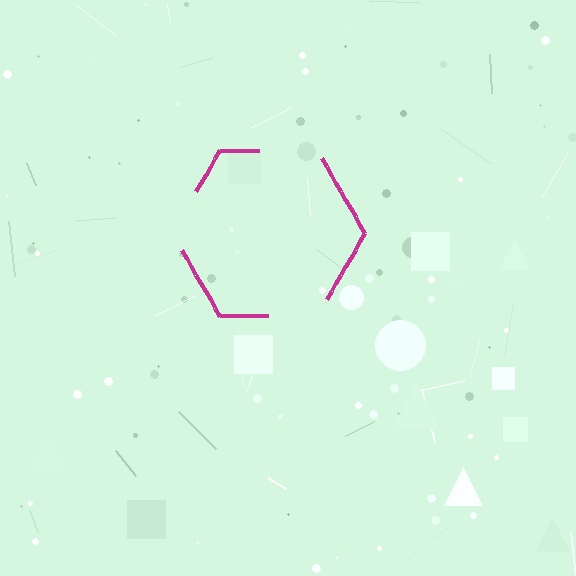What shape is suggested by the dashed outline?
The dashed outline suggests a hexagon.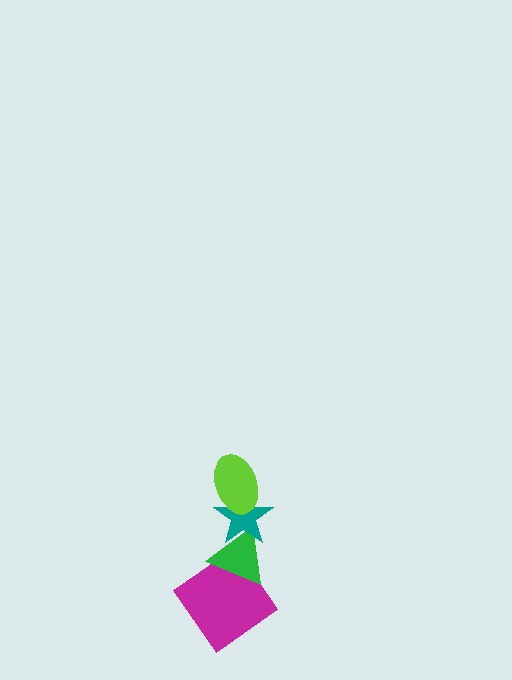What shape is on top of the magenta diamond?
The green triangle is on top of the magenta diamond.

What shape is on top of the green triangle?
The teal star is on top of the green triangle.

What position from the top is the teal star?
The teal star is 2nd from the top.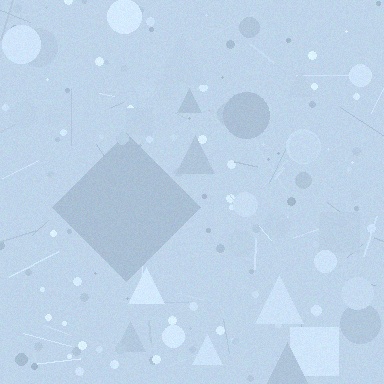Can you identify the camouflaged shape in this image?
The camouflaged shape is a diamond.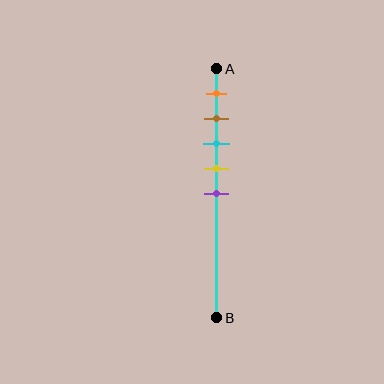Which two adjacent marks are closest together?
The brown and cyan marks are the closest adjacent pair.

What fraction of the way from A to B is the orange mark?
The orange mark is approximately 10% (0.1) of the way from A to B.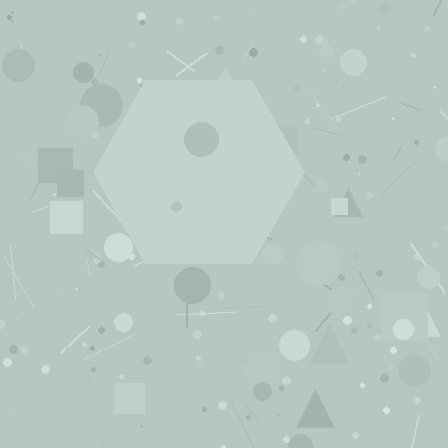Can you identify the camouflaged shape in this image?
The camouflaged shape is a hexagon.